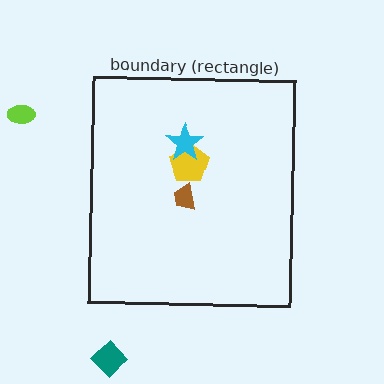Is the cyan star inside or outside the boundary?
Inside.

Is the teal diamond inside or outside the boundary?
Outside.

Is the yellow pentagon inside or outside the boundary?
Inside.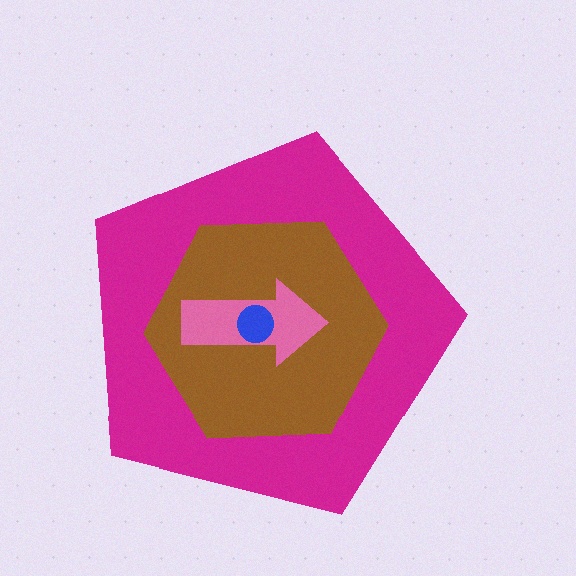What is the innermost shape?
The blue circle.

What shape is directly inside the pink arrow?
The blue circle.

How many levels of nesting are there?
4.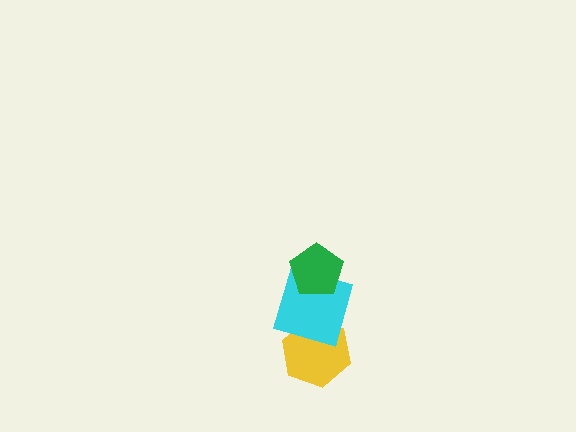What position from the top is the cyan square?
The cyan square is 2nd from the top.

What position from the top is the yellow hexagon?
The yellow hexagon is 3rd from the top.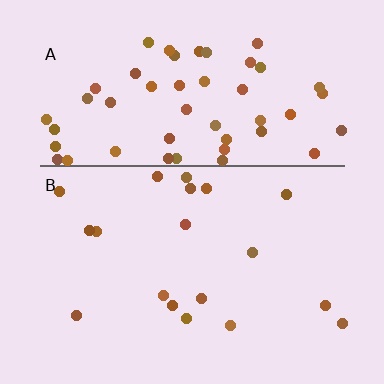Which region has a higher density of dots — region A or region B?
A (the top).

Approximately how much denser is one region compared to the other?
Approximately 2.9× — region A over region B.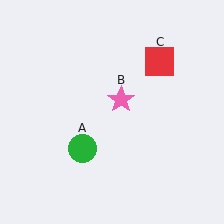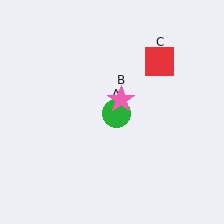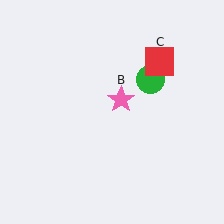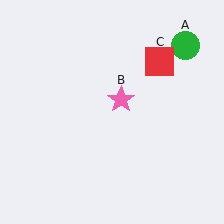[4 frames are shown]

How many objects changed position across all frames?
1 object changed position: green circle (object A).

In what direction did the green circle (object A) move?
The green circle (object A) moved up and to the right.